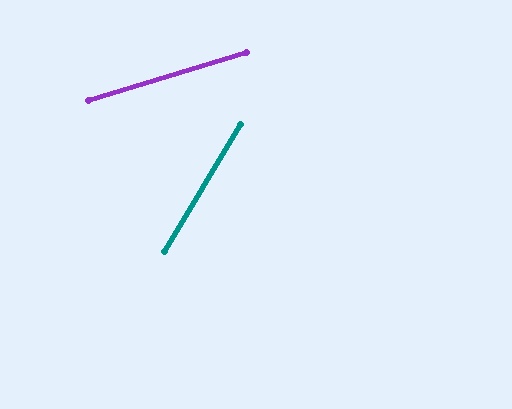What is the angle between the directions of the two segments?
Approximately 42 degrees.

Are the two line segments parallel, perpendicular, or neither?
Neither parallel nor perpendicular — they differ by about 42°.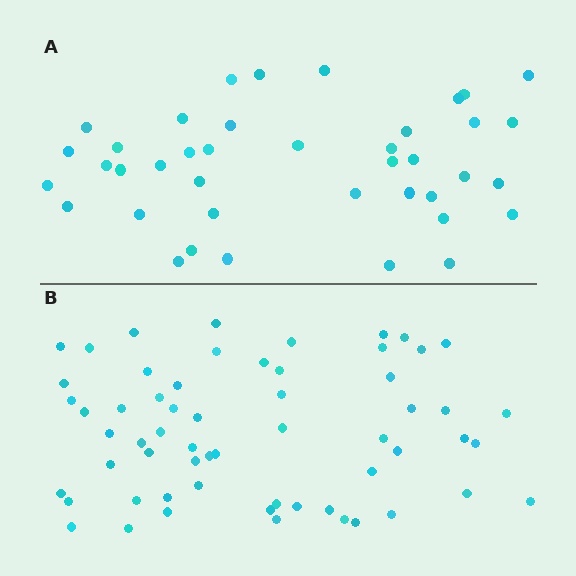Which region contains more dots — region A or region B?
Region B (the bottom region) has more dots.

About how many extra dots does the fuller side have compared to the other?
Region B has approximately 20 more dots than region A.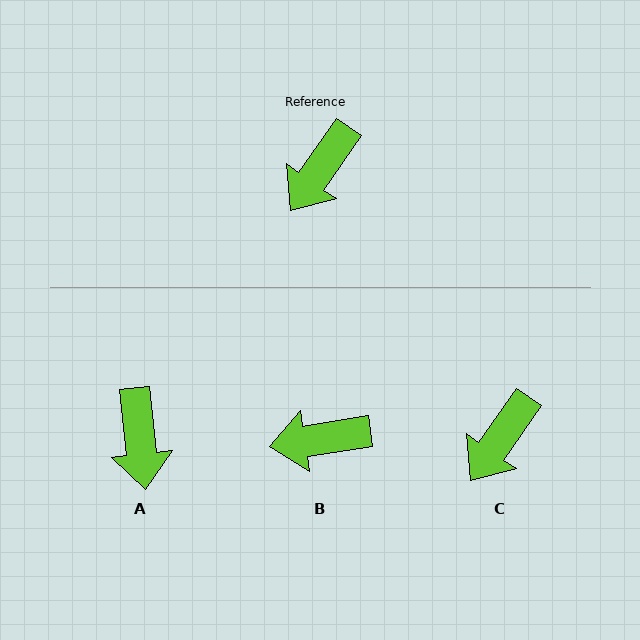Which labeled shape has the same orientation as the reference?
C.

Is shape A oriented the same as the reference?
No, it is off by about 41 degrees.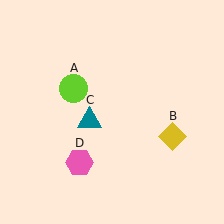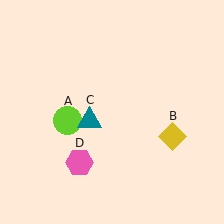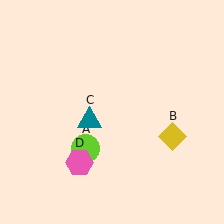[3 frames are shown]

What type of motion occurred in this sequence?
The lime circle (object A) rotated counterclockwise around the center of the scene.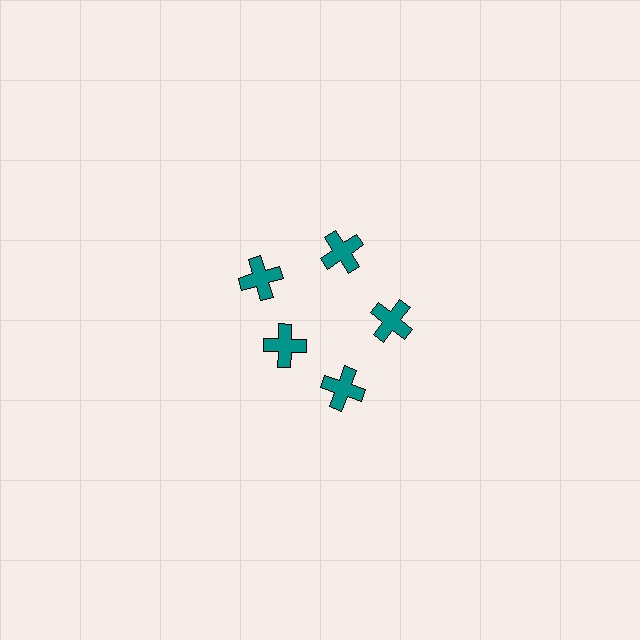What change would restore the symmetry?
The symmetry would be restored by moving it outward, back onto the ring so that all 5 crosses sit at equal angles and equal distance from the center.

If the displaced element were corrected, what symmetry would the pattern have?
It would have 5-fold rotational symmetry — the pattern would map onto itself every 72 degrees.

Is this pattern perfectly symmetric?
No. The 5 teal crosses are arranged in a ring, but one element near the 8 o'clock position is pulled inward toward the center, breaking the 5-fold rotational symmetry.